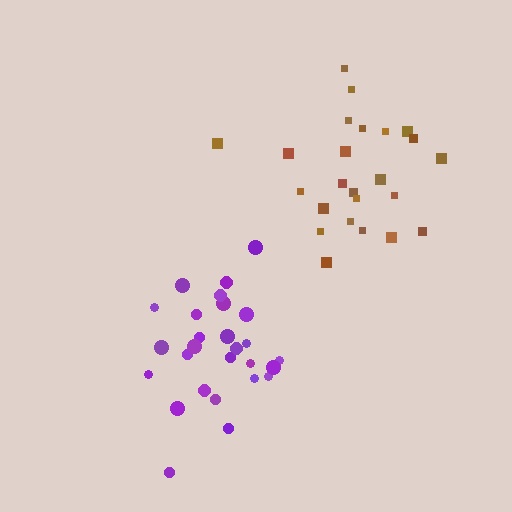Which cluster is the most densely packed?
Purple.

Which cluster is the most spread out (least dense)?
Brown.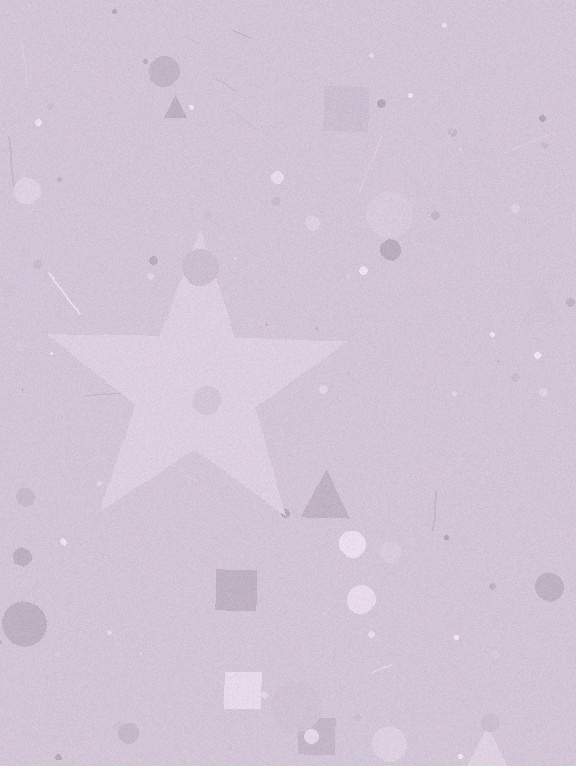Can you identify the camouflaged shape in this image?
The camouflaged shape is a star.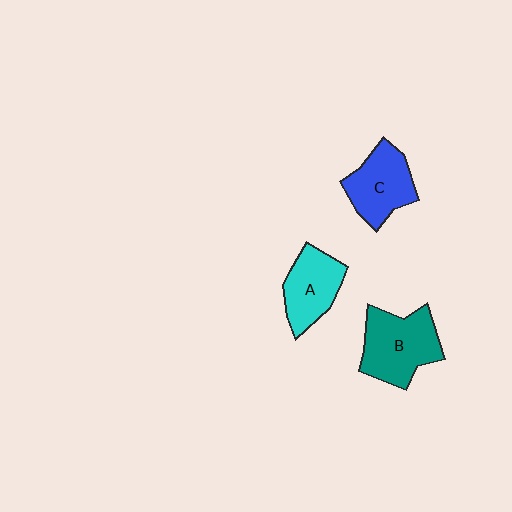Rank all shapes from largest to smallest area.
From largest to smallest: B (teal), C (blue), A (cyan).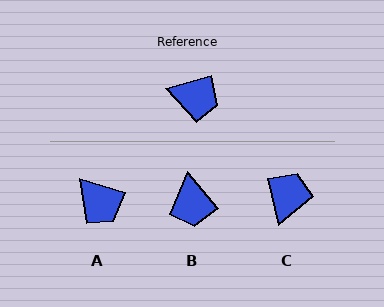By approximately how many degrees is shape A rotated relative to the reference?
Approximately 34 degrees clockwise.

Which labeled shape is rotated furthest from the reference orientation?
C, about 87 degrees away.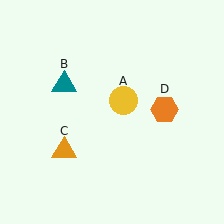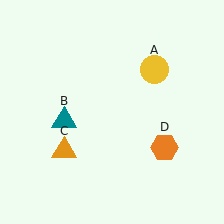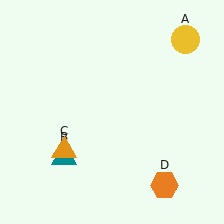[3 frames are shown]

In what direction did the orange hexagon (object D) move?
The orange hexagon (object D) moved down.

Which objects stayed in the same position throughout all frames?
Orange triangle (object C) remained stationary.